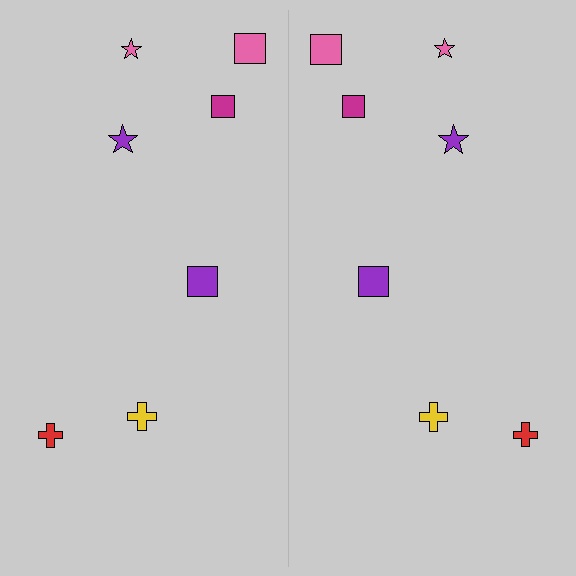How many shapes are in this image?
There are 14 shapes in this image.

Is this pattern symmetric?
Yes, this pattern has bilateral (reflection) symmetry.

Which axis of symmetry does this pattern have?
The pattern has a vertical axis of symmetry running through the center of the image.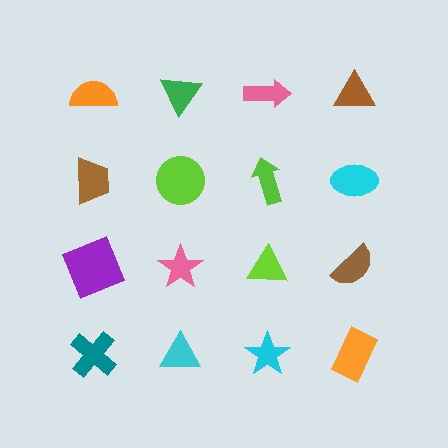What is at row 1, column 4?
A brown triangle.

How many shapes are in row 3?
4 shapes.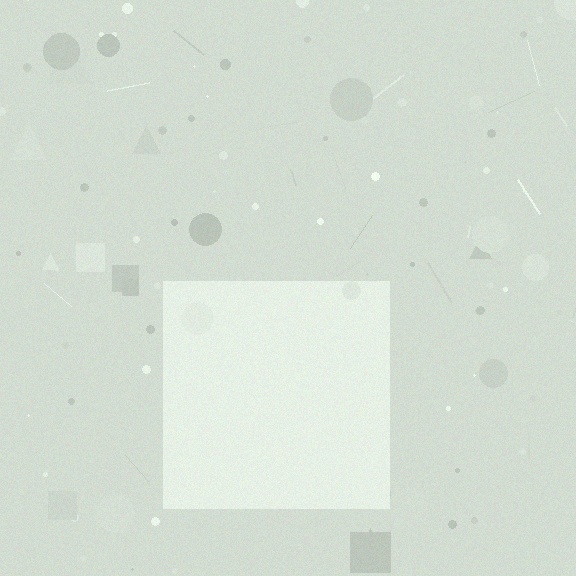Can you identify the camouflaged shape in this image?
The camouflaged shape is a square.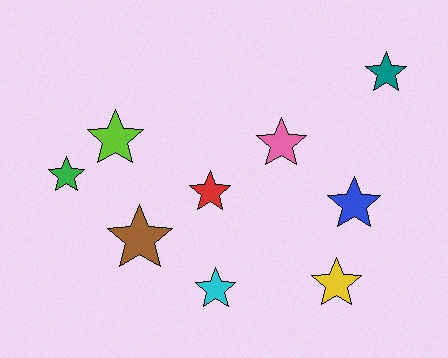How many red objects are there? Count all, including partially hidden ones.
There is 1 red object.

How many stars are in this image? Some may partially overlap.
There are 9 stars.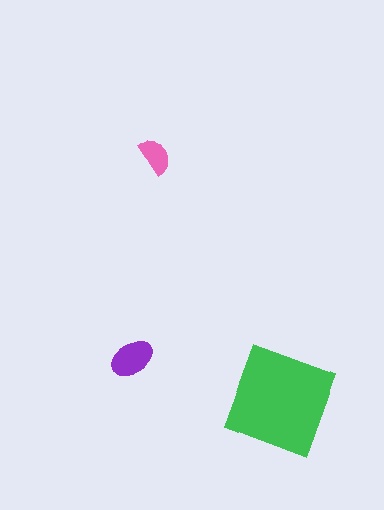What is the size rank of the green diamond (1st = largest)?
1st.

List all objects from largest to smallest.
The green diamond, the purple ellipse, the pink semicircle.